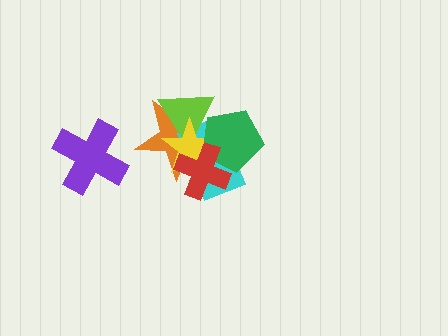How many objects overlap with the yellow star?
5 objects overlap with the yellow star.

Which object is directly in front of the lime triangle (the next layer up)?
The yellow star is directly in front of the lime triangle.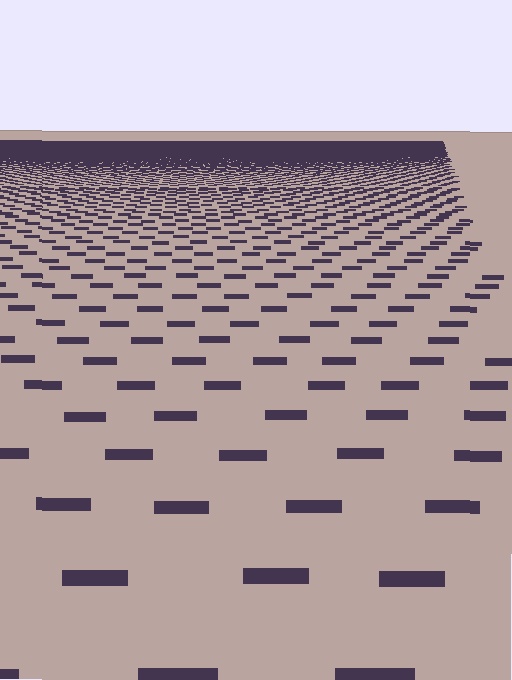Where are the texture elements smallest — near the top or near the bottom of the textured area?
Near the top.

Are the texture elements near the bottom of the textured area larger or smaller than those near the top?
Larger. Near the bottom, elements are closer to the viewer and appear at a bigger on-screen size.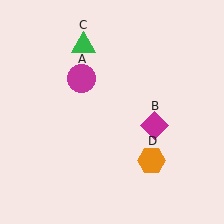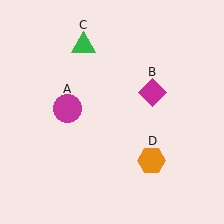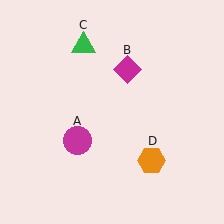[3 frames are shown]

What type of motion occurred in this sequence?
The magenta circle (object A), magenta diamond (object B) rotated counterclockwise around the center of the scene.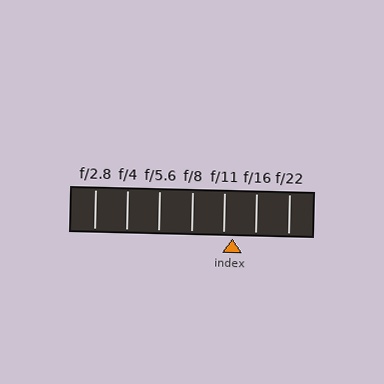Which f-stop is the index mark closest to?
The index mark is closest to f/11.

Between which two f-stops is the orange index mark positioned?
The index mark is between f/11 and f/16.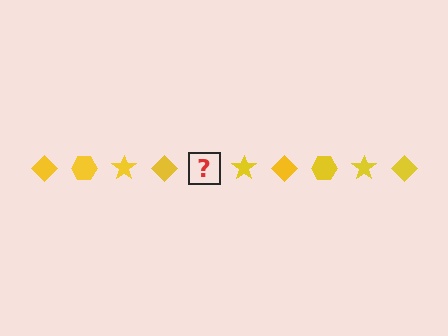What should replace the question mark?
The question mark should be replaced with a yellow hexagon.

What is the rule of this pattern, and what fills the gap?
The rule is that the pattern cycles through diamond, hexagon, star shapes in yellow. The gap should be filled with a yellow hexagon.